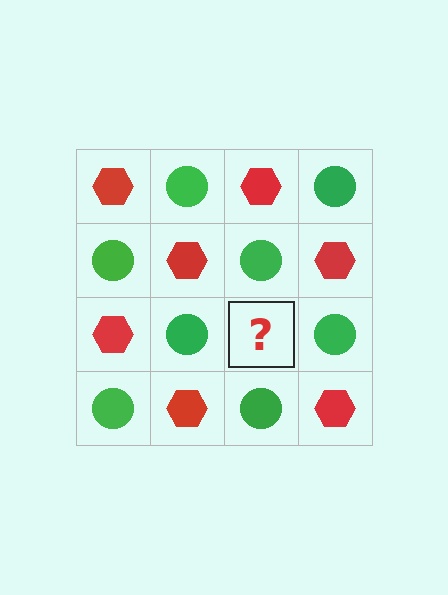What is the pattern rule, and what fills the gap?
The rule is that it alternates red hexagon and green circle in a checkerboard pattern. The gap should be filled with a red hexagon.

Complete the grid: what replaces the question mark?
The question mark should be replaced with a red hexagon.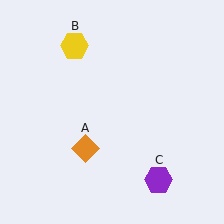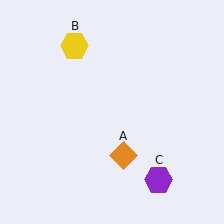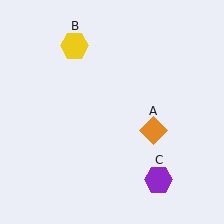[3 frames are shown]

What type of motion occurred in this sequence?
The orange diamond (object A) rotated counterclockwise around the center of the scene.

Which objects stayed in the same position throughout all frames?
Yellow hexagon (object B) and purple hexagon (object C) remained stationary.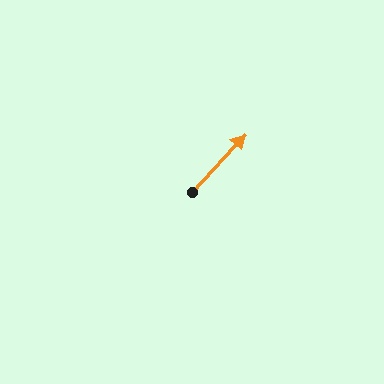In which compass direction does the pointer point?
Northeast.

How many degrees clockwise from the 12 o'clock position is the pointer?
Approximately 43 degrees.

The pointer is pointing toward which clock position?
Roughly 1 o'clock.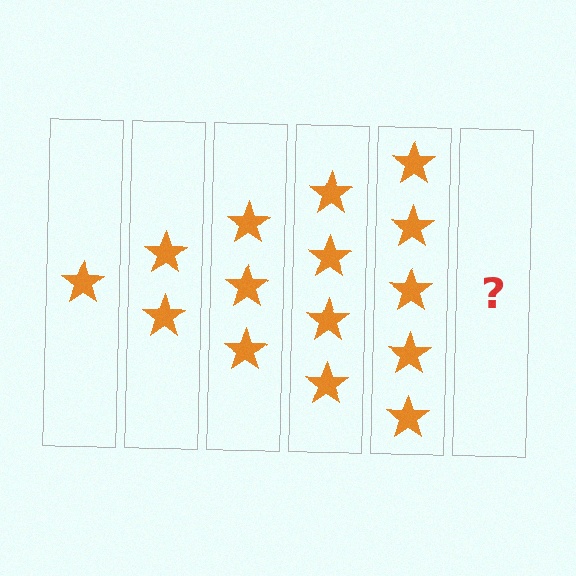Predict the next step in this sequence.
The next step is 6 stars.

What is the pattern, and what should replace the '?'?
The pattern is that each step adds one more star. The '?' should be 6 stars.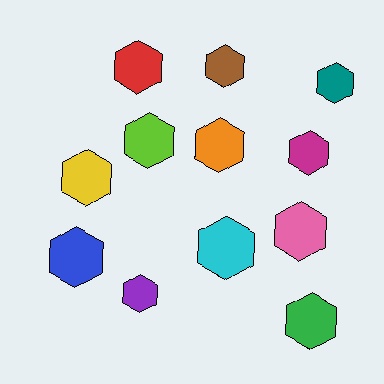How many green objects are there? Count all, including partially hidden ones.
There is 1 green object.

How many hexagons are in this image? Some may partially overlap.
There are 12 hexagons.